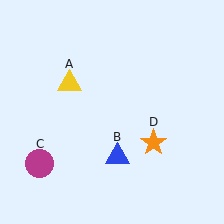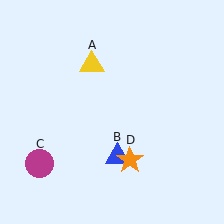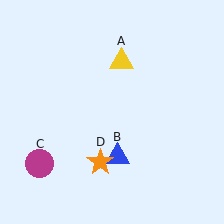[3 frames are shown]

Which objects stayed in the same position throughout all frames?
Blue triangle (object B) and magenta circle (object C) remained stationary.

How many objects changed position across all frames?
2 objects changed position: yellow triangle (object A), orange star (object D).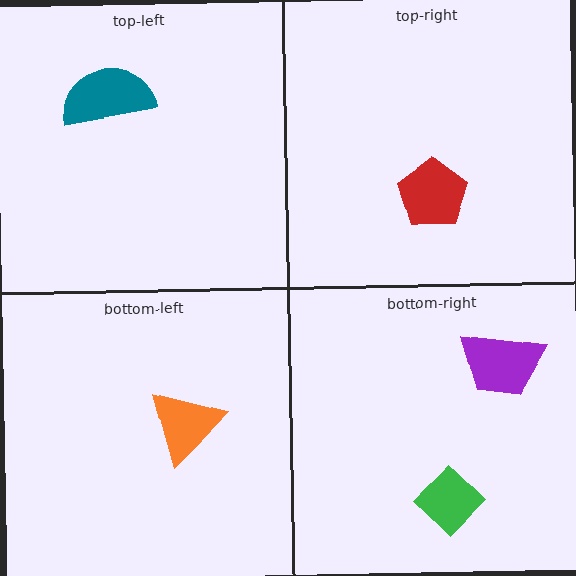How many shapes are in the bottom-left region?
1.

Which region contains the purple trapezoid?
The bottom-right region.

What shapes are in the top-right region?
The red pentagon.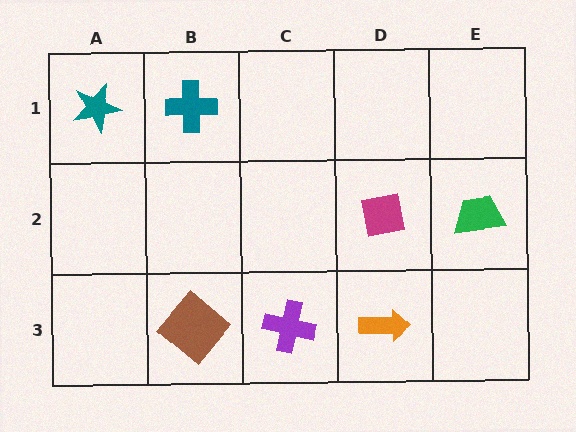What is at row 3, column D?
An orange arrow.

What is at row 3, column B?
A brown diamond.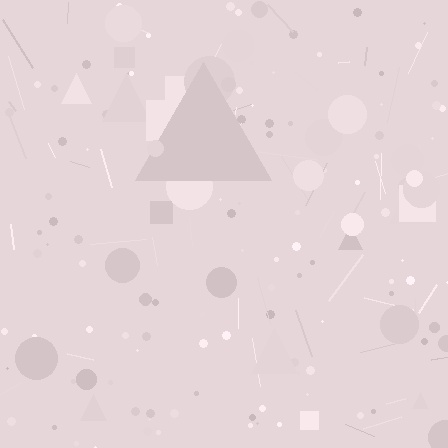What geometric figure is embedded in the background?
A triangle is embedded in the background.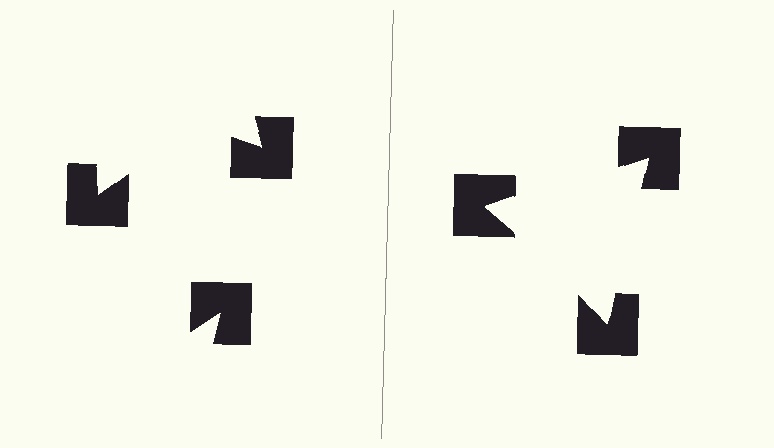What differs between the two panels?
The notched squares are positioned identically on both sides; only the wedge orientations differ. On the right they align to a triangle; on the left they are misaligned.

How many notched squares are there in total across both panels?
6 — 3 on each side.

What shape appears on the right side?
An illusory triangle.